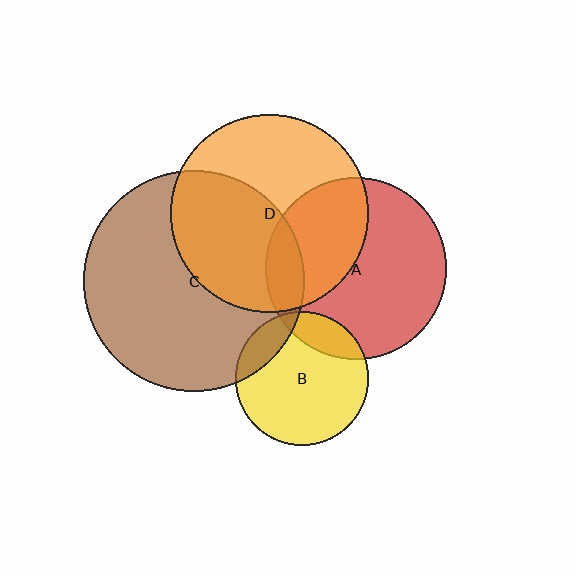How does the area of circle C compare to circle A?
Approximately 1.5 times.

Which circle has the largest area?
Circle C (brown).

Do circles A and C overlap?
Yes.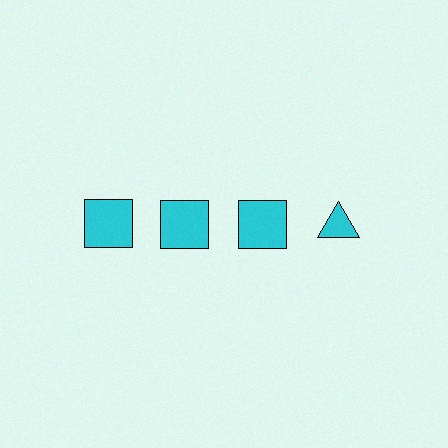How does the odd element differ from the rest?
It has a different shape: triangle instead of square.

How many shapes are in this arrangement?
There are 4 shapes arranged in a grid pattern.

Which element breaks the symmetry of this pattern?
The cyan triangle in the top row, second from right column breaks the symmetry. All other shapes are cyan squares.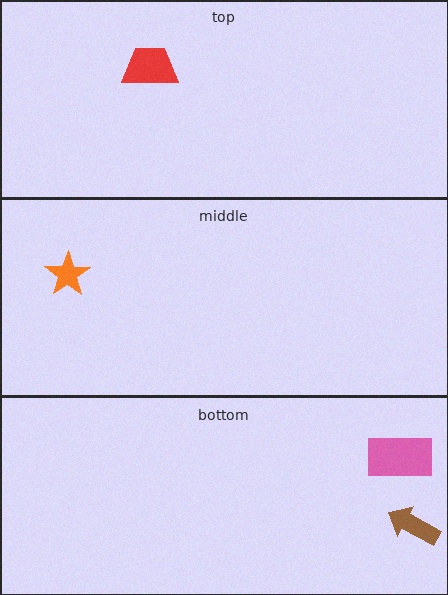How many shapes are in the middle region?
1.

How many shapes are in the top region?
1.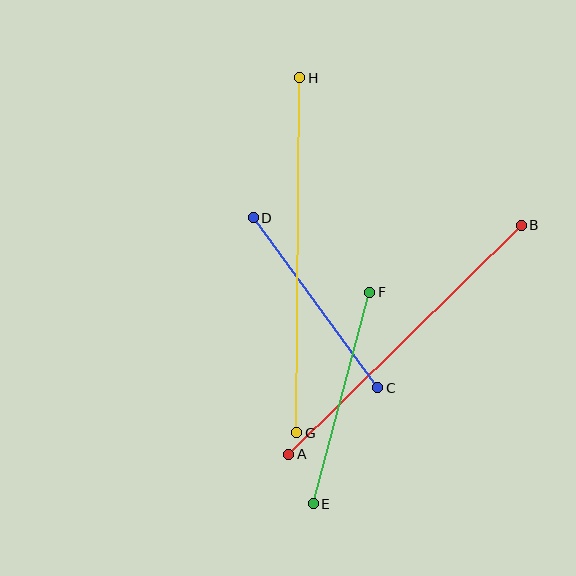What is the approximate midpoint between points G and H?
The midpoint is at approximately (298, 255) pixels.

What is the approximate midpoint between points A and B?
The midpoint is at approximately (405, 340) pixels.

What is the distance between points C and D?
The distance is approximately 211 pixels.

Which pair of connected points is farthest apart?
Points G and H are farthest apart.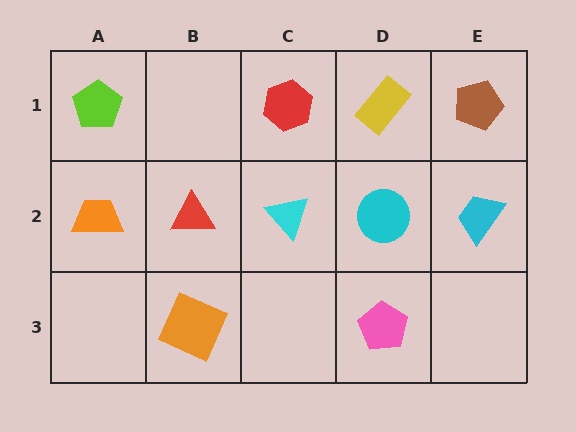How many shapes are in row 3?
2 shapes.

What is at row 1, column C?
A red hexagon.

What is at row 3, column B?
An orange square.